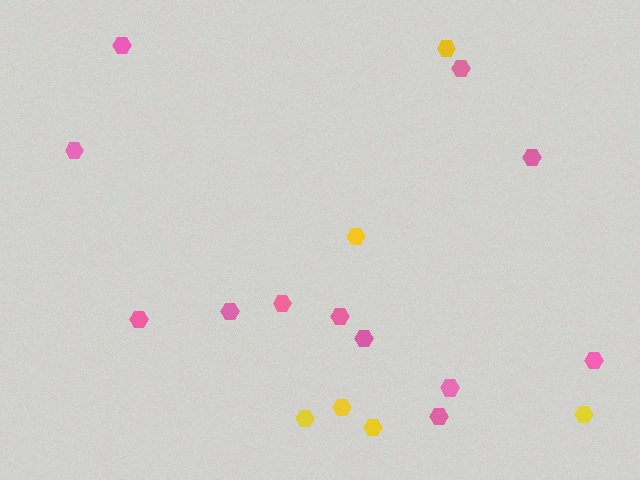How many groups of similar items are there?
There are 2 groups: one group of pink hexagons (12) and one group of yellow hexagons (6).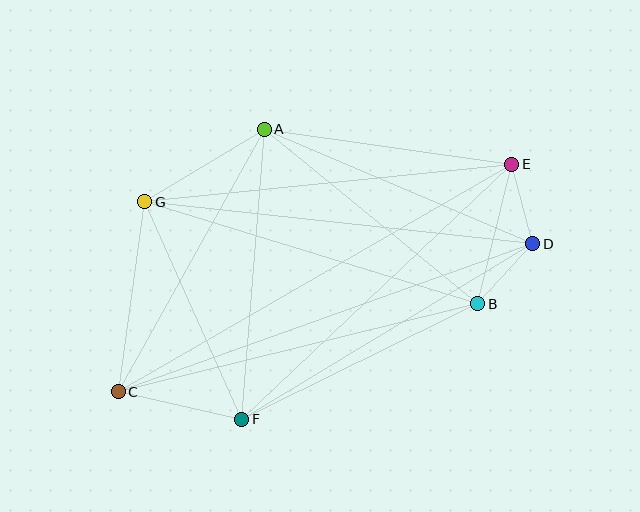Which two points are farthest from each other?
Points C and E are farthest from each other.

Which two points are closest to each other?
Points B and D are closest to each other.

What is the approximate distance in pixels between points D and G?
The distance between D and G is approximately 390 pixels.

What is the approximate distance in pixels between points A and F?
The distance between A and F is approximately 290 pixels.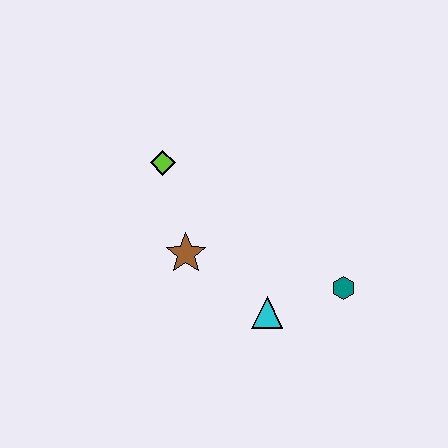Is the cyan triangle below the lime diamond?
Yes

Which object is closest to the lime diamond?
The brown star is closest to the lime diamond.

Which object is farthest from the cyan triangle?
The lime diamond is farthest from the cyan triangle.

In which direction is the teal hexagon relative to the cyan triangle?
The teal hexagon is to the right of the cyan triangle.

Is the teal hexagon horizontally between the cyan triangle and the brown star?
No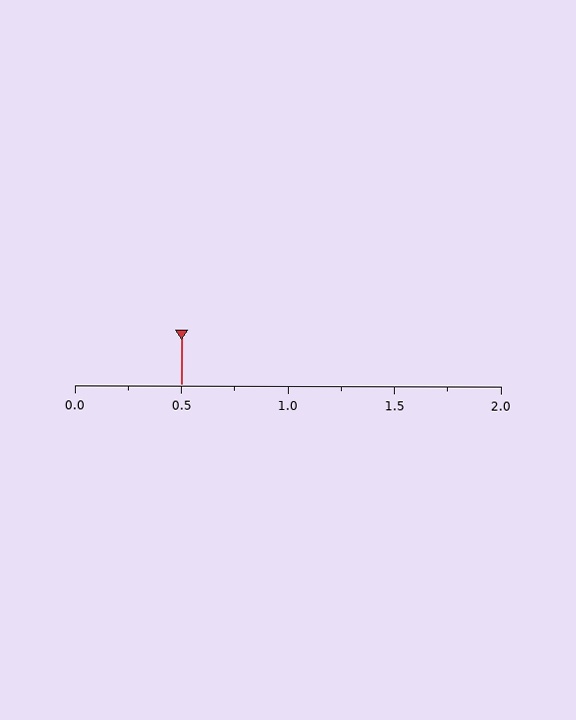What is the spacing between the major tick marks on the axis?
The major ticks are spaced 0.5 apart.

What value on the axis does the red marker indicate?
The marker indicates approximately 0.5.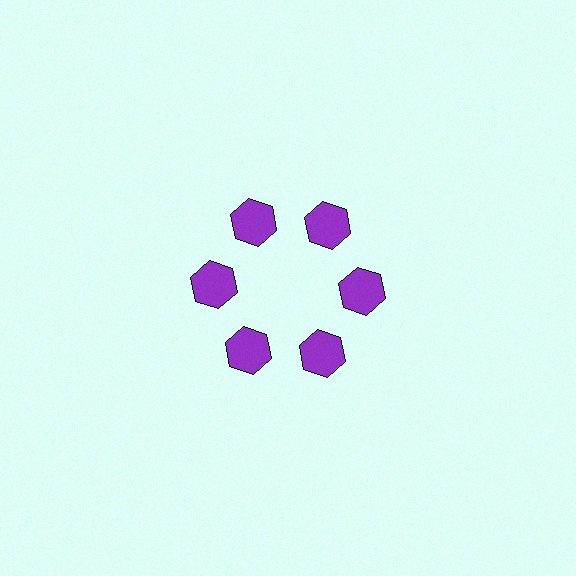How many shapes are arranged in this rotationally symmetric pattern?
There are 6 shapes, arranged in 6 groups of 1.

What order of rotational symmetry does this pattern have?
This pattern has 6-fold rotational symmetry.